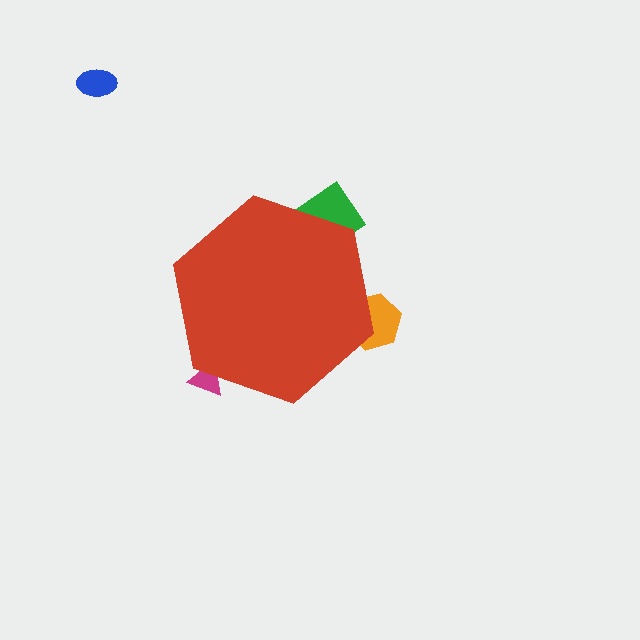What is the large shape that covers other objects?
A red hexagon.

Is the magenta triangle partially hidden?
Yes, the magenta triangle is partially hidden behind the red hexagon.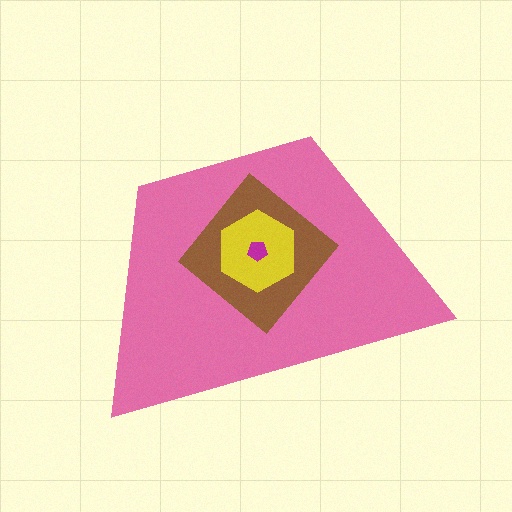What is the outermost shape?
The pink trapezoid.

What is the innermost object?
The magenta pentagon.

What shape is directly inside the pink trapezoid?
The brown diamond.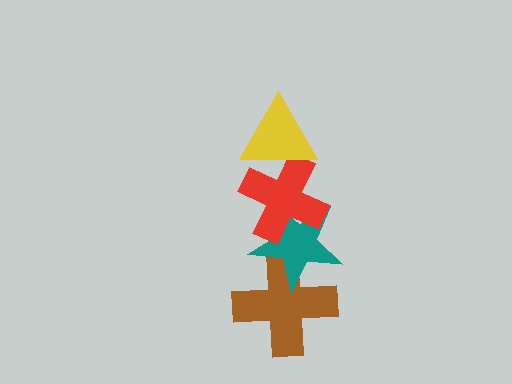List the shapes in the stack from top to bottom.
From top to bottom: the yellow triangle, the red cross, the teal star, the brown cross.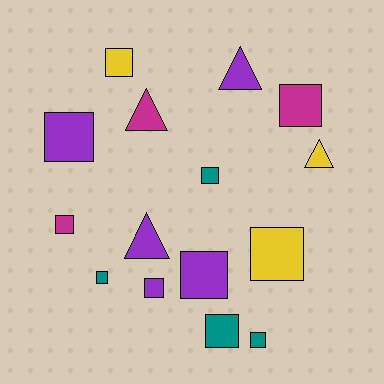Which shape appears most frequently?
Square, with 11 objects.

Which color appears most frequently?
Purple, with 5 objects.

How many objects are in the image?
There are 15 objects.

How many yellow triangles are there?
There is 1 yellow triangle.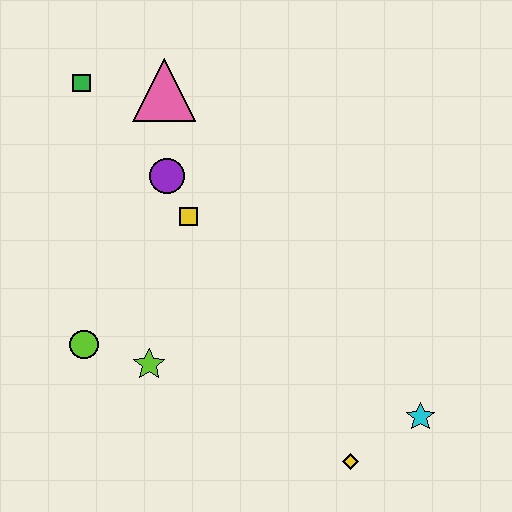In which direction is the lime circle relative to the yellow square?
The lime circle is below the yellow square.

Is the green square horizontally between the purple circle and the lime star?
No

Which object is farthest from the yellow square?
The cyan star is farthest from the yellow square.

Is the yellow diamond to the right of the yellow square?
Yes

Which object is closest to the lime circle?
The lime star is closest to the lime circle.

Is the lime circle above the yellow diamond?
Yes